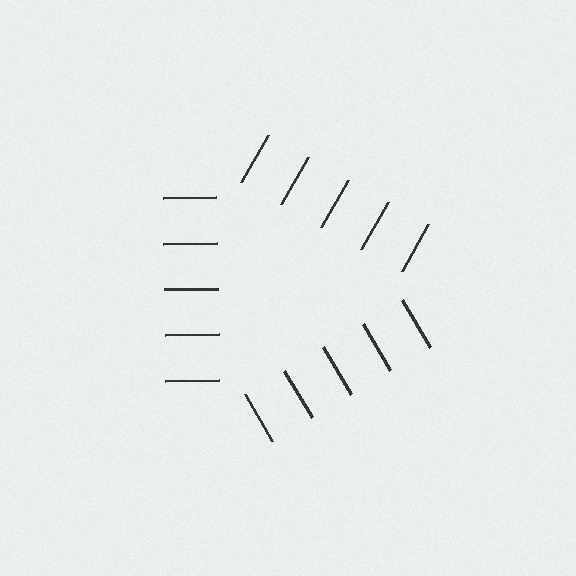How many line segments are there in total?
15 — 5 along each of the 3 edges.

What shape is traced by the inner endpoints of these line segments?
An illusory triangle — the line segments terminate on its edges but no continuous stroke is drawn.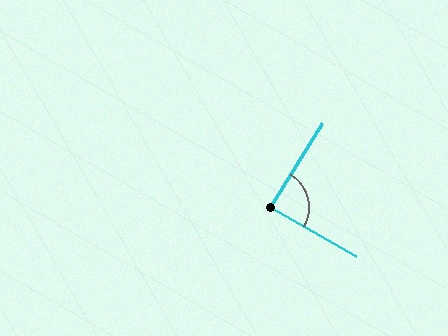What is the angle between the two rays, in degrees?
Approximately 88 degrees.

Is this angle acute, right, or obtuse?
It is approximately a right angle.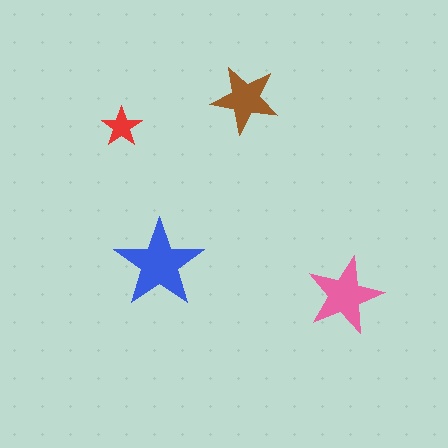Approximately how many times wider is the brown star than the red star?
About 1.5 times wider.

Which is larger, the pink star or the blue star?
The blue one.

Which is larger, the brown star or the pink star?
The pink one.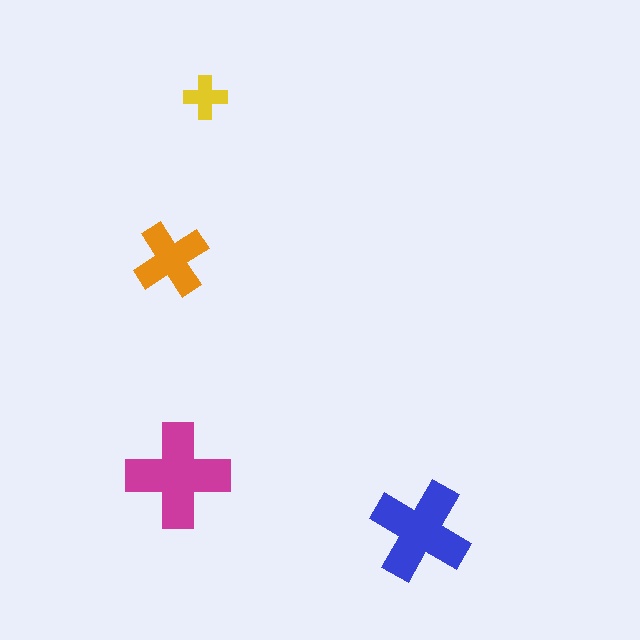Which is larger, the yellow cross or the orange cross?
The orange one.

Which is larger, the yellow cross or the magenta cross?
The magenta one.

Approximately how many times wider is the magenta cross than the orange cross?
About 1.5 times wider.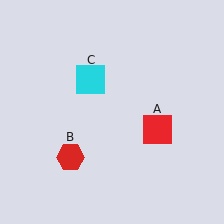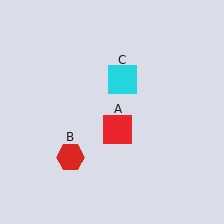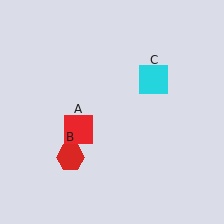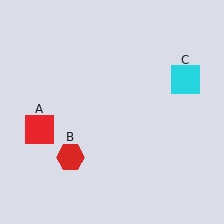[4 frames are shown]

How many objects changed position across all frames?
2 objects changed position: red square (object A), cyan square (object C).